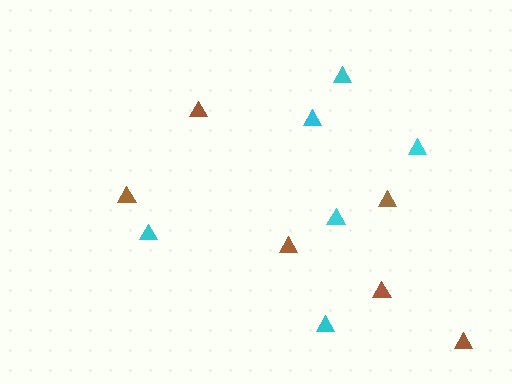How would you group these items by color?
There are 2 groups: one group of cyan triangles (6) and one group of brown triangles (6).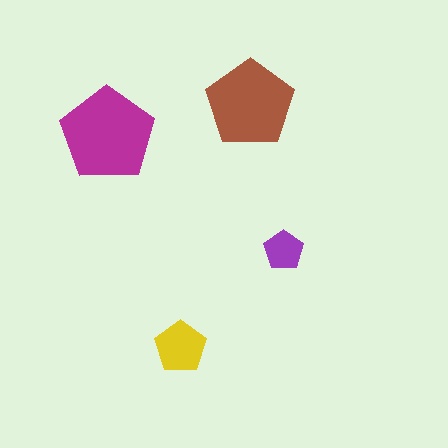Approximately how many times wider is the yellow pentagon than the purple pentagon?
About 1.5 times wider.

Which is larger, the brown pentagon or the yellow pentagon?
The brown one.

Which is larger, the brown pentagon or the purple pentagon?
The brown one.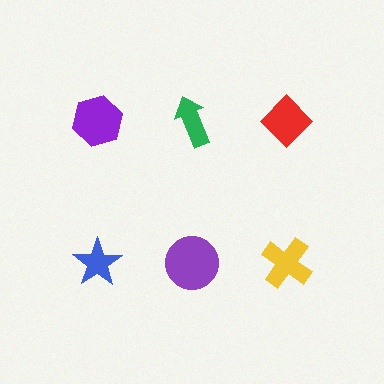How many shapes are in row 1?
3 shapes.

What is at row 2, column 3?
A yellow cross.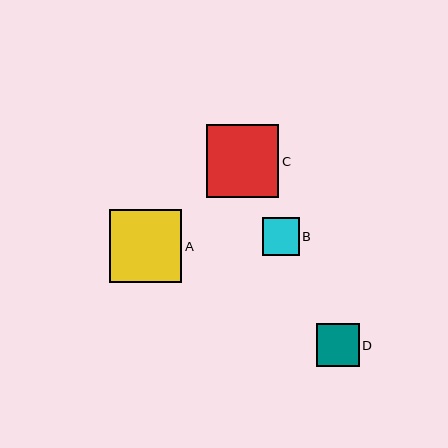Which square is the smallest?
Square B is the smallest with a size of approximately 37 pixels.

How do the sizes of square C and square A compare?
Square C and square A are approximately the same size.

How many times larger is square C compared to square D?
Square C is approximately 1.7 times the size of square D.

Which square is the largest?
Square C is the largest with a size of approximately 72 pixels.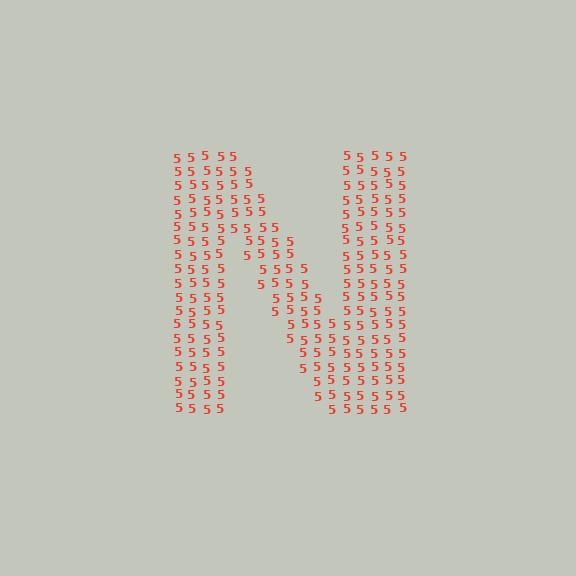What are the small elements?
The small elements are digit 5's.